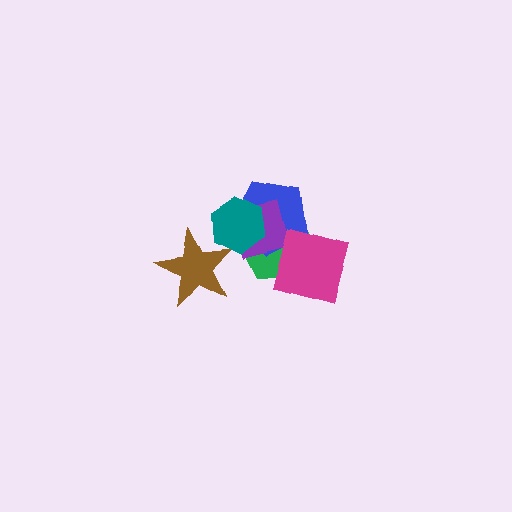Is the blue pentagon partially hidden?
Yes, it is partially covered by another shape.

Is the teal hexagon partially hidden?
No, no other shape covers it.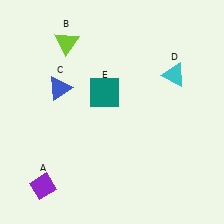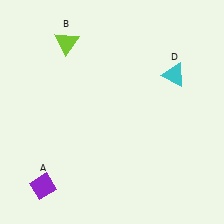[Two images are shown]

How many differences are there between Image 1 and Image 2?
There are 2 differences between the two images.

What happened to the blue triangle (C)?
The blue triangle (C) was removed in Image 2. It was in the top-left area of Image 1.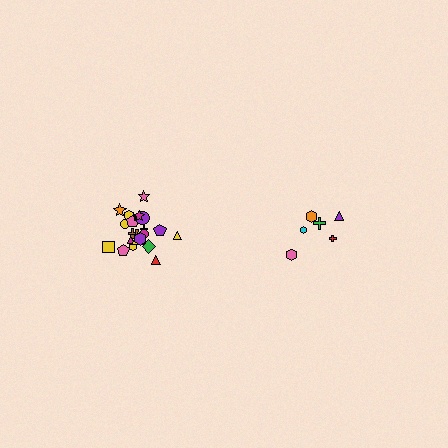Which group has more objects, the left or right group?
The left group.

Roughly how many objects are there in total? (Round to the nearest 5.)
Roughly 30 objects in total.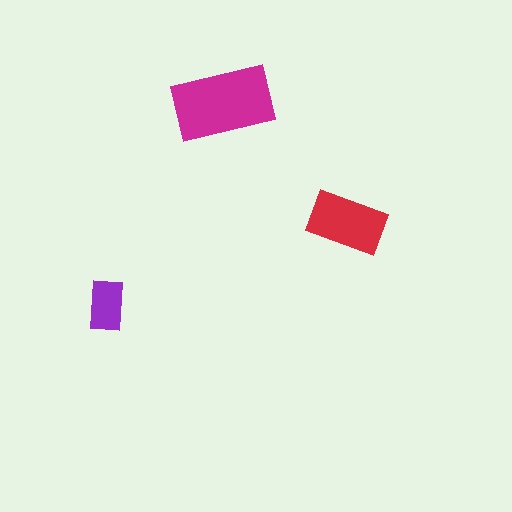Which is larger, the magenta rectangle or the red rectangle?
The magenta one.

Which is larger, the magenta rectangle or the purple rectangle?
The magenta one.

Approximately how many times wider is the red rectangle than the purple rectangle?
About 1.5 times wider.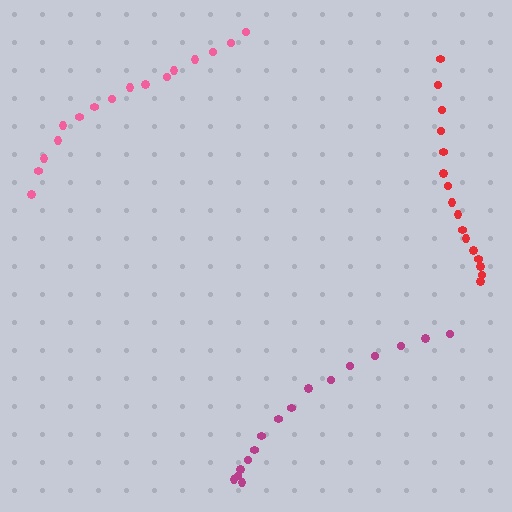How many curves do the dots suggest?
There are 3 distinct paths.